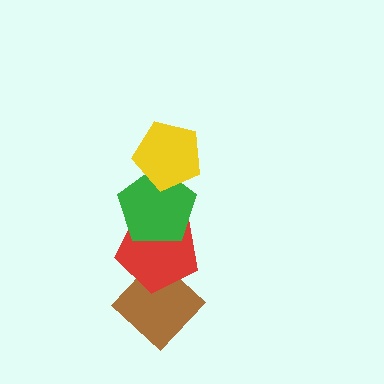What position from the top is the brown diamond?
The brown diamond is 4th from the top.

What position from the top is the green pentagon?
The green pentagon is 2nd from the top.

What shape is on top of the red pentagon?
The green pentagon is on top of the red pentagon.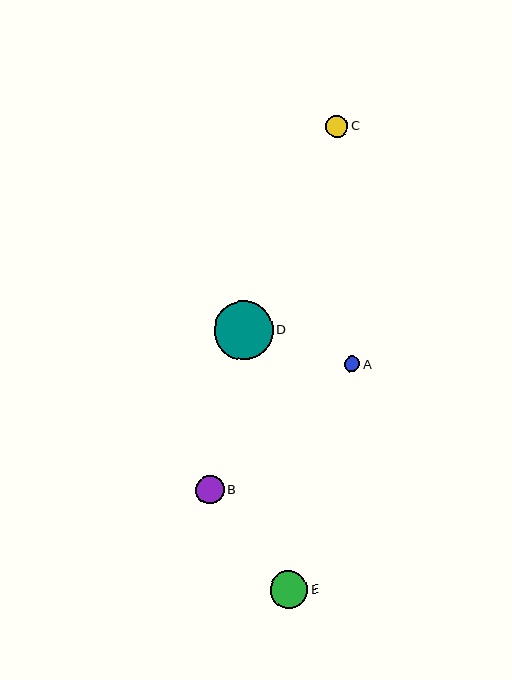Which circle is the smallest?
Circle A is the smallest with a size of approximately 15 pixels.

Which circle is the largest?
Circle D is the largest with a size of approximately 59 pixels.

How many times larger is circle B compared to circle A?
Circle B is approximately 1.8 times the size of circle A.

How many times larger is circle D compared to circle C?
Circle D is approximately 2.7 times the size of circle C.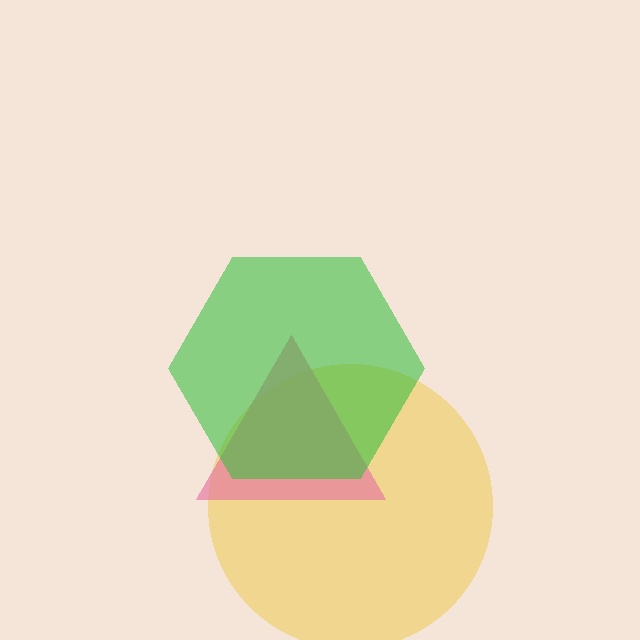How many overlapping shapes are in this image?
There are 3 overlapping shapes in the image.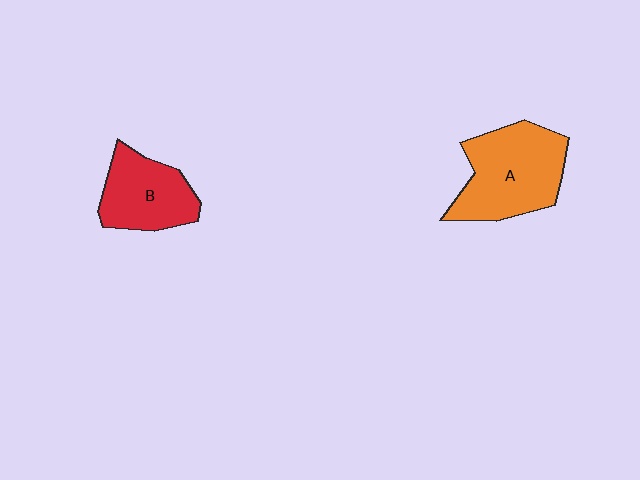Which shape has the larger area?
Shape A (orange).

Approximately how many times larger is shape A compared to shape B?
Approximately 1.4 times.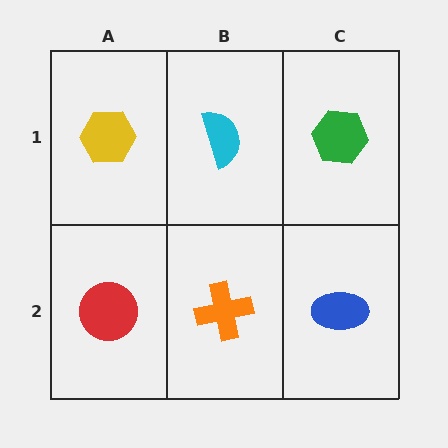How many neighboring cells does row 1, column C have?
2.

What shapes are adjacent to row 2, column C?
A green hexagon (row 1, column C), an orange cross (row 2, column B).